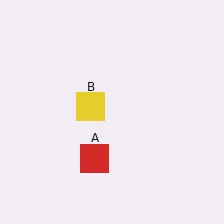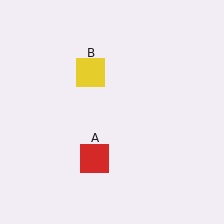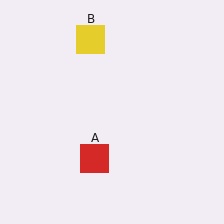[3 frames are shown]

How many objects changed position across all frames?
1 object changed position: yellow square (object B).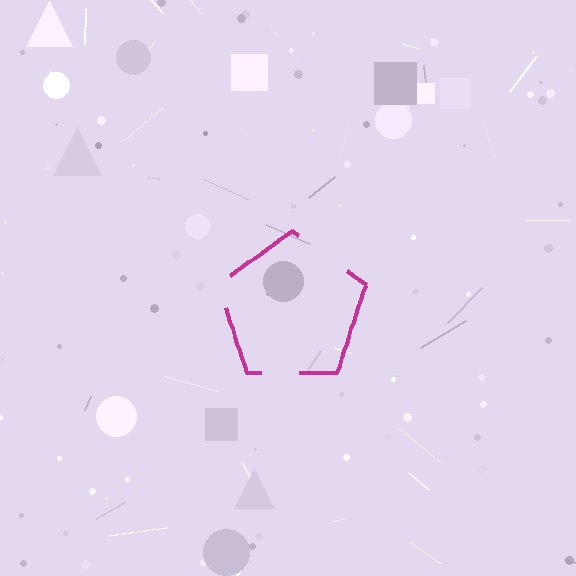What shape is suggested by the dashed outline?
The dashed outline suggests a pentagon.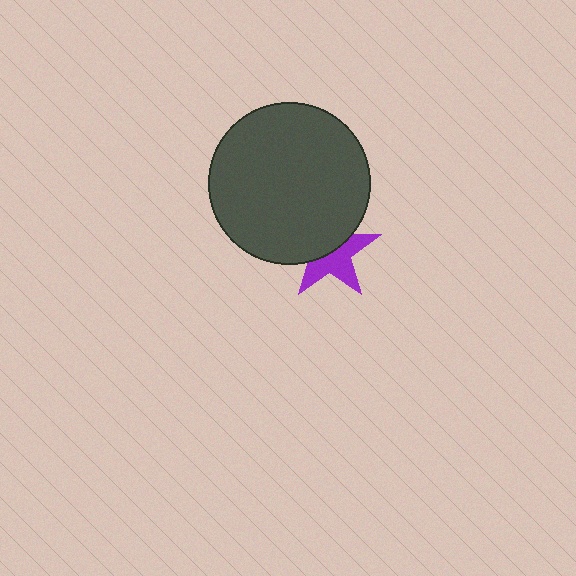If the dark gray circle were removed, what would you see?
You would see the complete purple star.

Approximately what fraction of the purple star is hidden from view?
Roughly 48% of the purple star is hidden behind the dark gray circle.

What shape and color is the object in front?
The object in front is a dark gray circle.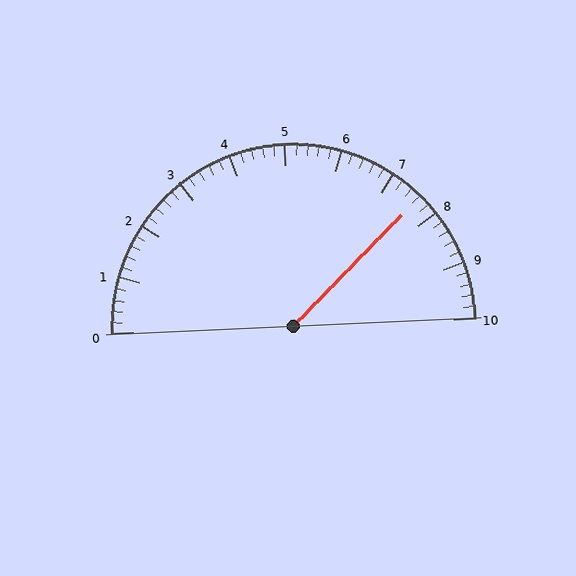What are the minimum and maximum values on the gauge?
The gauge ranges from 0 to 10.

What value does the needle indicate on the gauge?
The needle indicates approximately 7.6.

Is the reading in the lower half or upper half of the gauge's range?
The reading is in the upper half of the range (0 to 10).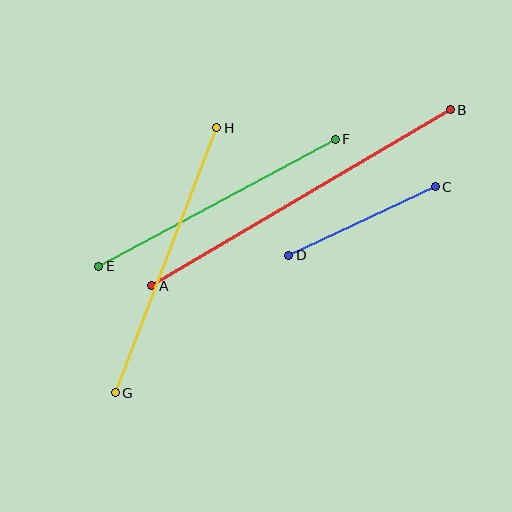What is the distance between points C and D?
The distance is approximately 162 pixels.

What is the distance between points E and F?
The distance is approximately 268 pixels.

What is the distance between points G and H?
The distance is approximately 284 pixels.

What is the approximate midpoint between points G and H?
The midpoint is at approximately (166, 260) pixels.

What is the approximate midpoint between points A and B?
The midpoint is at approximately (301, 198) pixels.